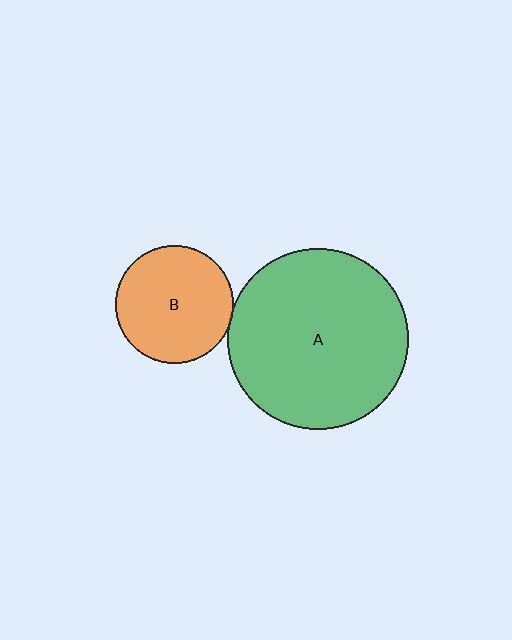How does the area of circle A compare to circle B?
Approximately 2.4 times.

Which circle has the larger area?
Circle A (green).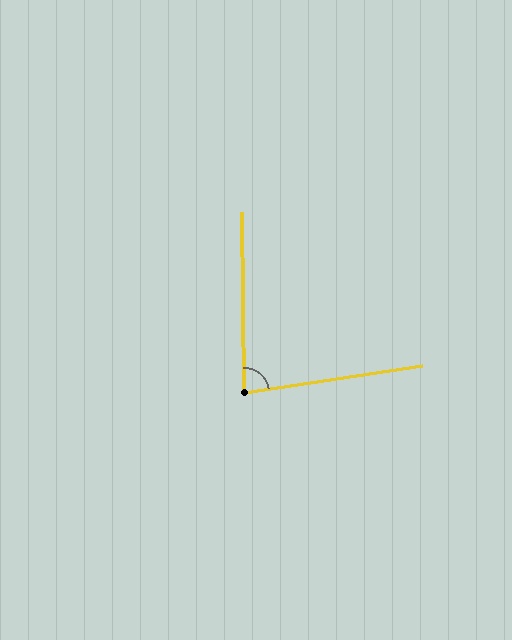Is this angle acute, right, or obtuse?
It is acute.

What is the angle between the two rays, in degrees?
Approximately 82 degrees.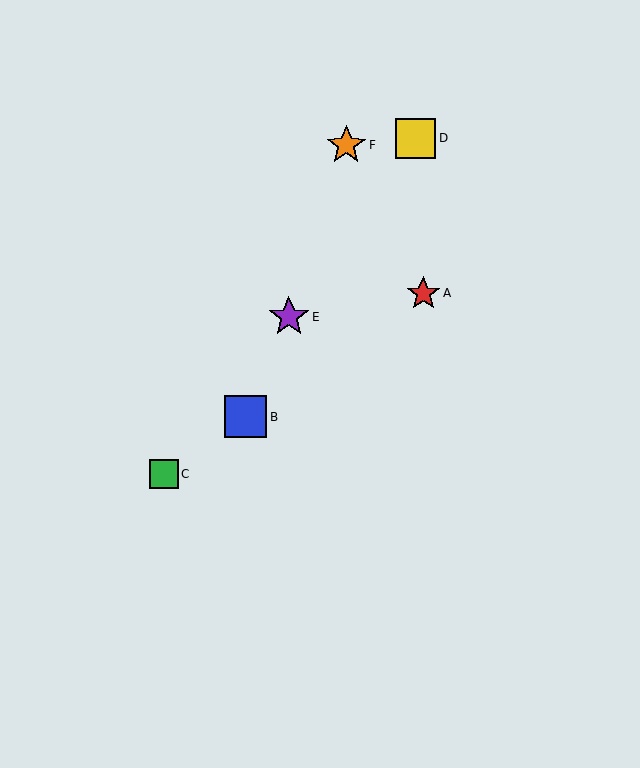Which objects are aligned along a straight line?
Objects A, B, C are aligned along a straight line.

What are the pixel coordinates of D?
Object D is at (416, 138).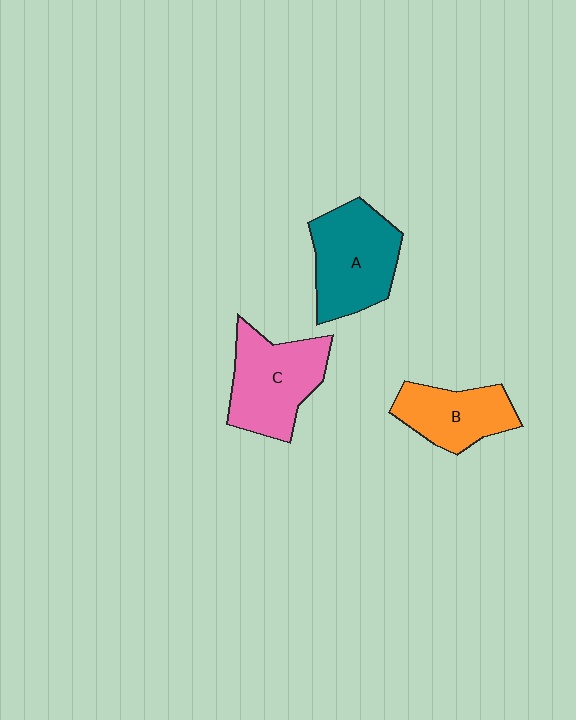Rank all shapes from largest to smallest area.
From largest to smallest: A (teal), C (pink), B (orange).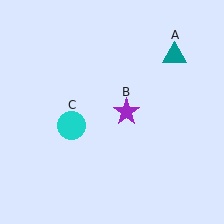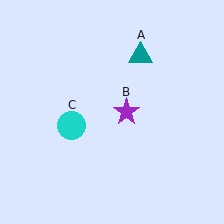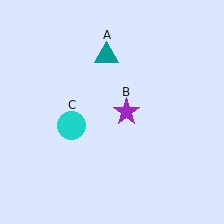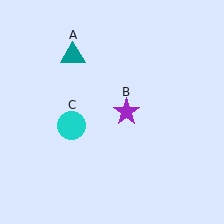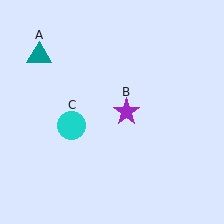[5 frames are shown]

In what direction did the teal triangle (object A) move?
The teal triangle (object A) moved left.